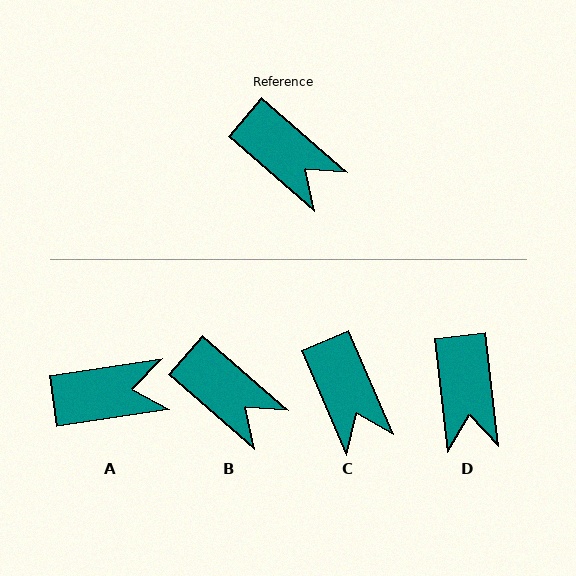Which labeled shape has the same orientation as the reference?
B.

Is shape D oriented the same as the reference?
No, it is off by about 42 degrees.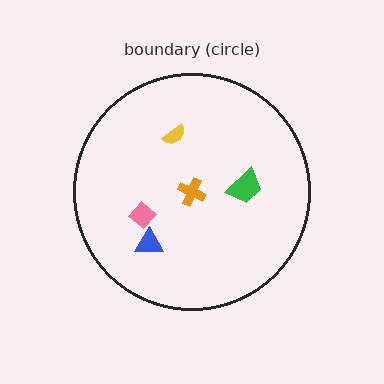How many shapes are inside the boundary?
5 inside, 0 outside.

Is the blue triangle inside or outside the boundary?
Inside.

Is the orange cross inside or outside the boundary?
Inside.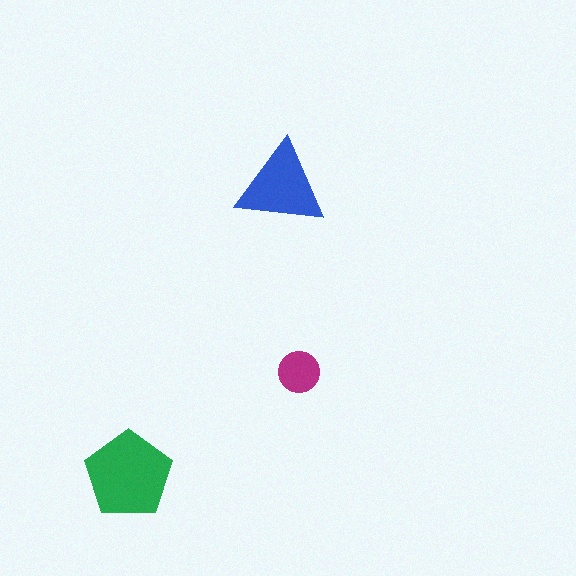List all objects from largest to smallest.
The green pentagon, the blue triangle, the magenta circle.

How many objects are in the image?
There are 3 objects in the image.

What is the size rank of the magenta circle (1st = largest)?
3rd.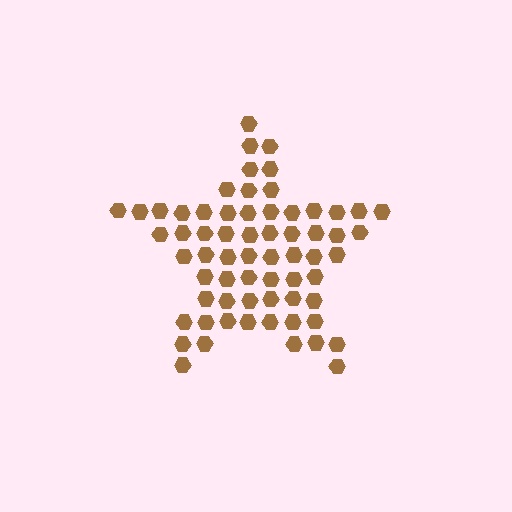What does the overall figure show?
The overall figure shows a star.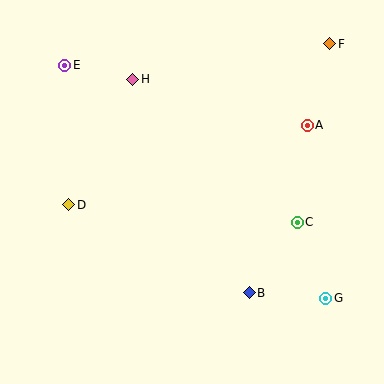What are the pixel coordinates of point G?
Point G is at (326, 298).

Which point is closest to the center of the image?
Point C at (297, 222) is closest to the center.